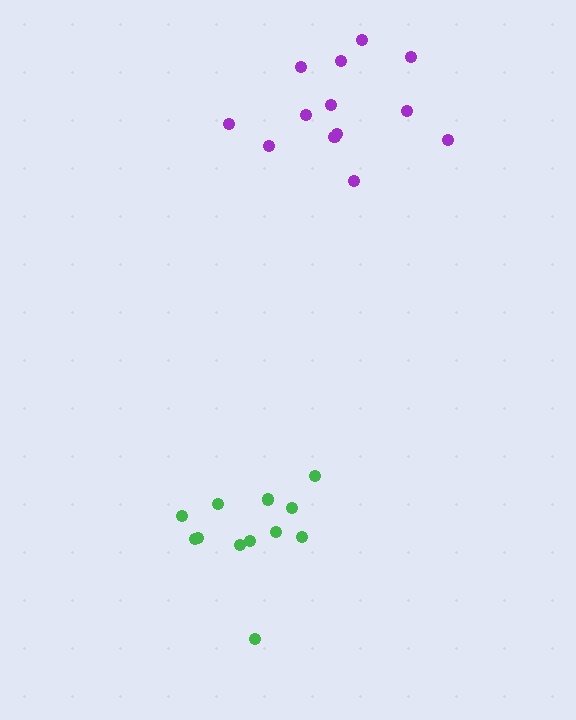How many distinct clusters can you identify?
There are 2 distinct clusters.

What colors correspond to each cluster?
The clusters are colored: purple, green.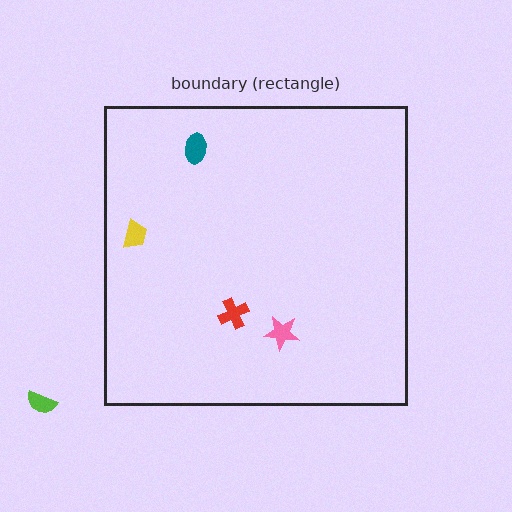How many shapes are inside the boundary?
4 inside, 1 outside.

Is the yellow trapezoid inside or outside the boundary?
Inside.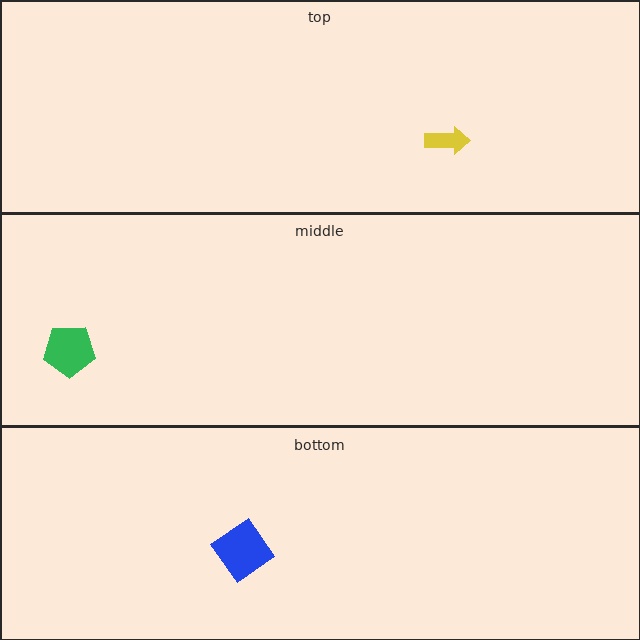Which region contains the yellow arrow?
The top region.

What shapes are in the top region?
The yellow arrow.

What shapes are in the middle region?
The green pentagon.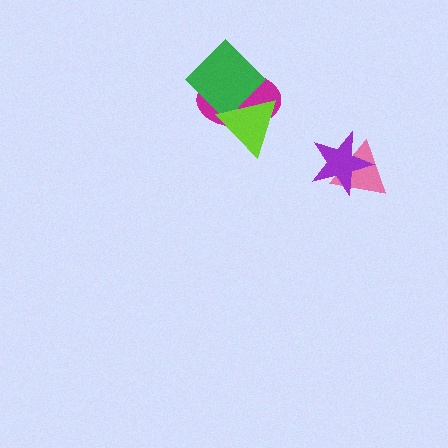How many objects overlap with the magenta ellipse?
2 objects overlap with the magenta ellipse.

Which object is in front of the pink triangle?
The purple star is in front of the pink triangle.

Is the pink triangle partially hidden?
Yes, it is partially covered by another shape.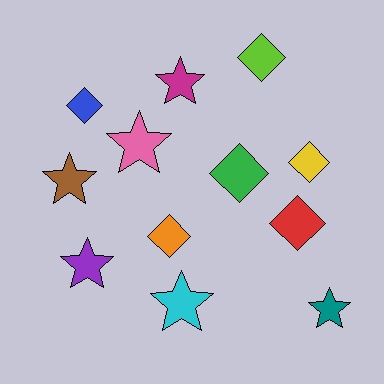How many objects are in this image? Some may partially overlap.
There are 12 objects.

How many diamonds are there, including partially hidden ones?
There are 6 diamonds.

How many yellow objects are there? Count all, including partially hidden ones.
There is 1 yellow object.